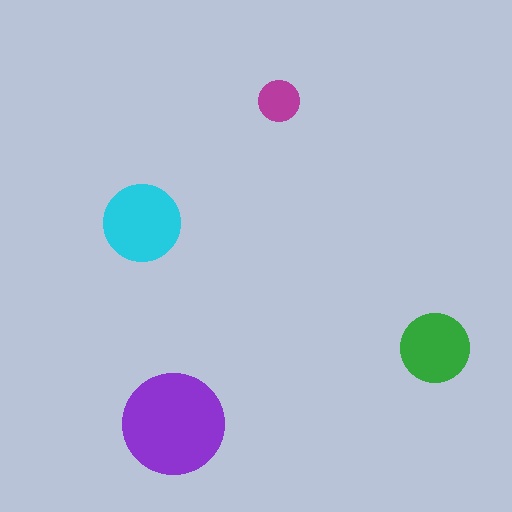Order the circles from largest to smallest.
the purple one, the cyan one, the green one, the magenta one.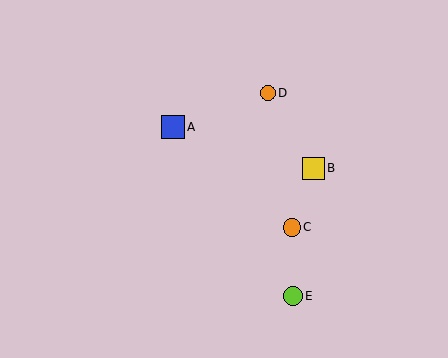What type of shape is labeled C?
Shape C is an orange circle.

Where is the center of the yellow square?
The center of the yellow square is at (314, 168).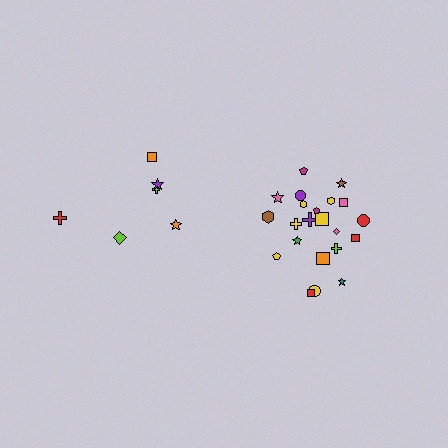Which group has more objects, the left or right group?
The right group.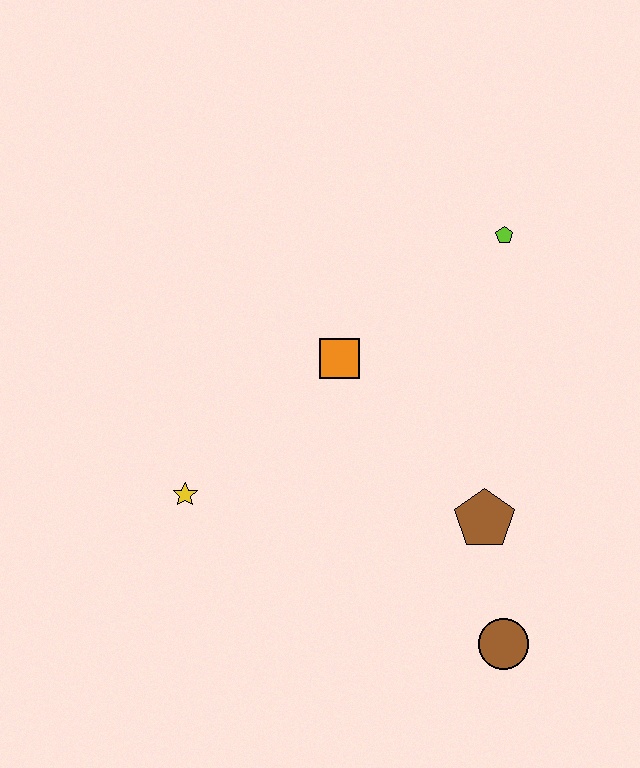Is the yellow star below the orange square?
Yes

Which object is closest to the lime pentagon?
The orange square is closest to the lime pentagon.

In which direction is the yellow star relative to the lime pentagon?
The yellow star is to the left of the lime pentagon.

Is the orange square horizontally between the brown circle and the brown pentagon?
No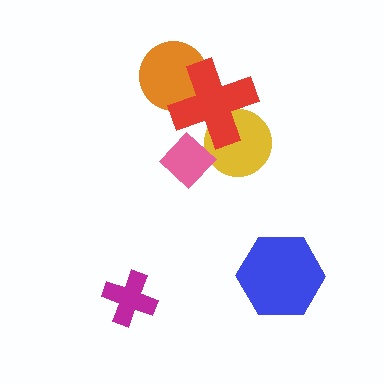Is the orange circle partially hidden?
Yes, it is partially covered by another shape.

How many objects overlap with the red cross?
3 objects overlap with the red cross.